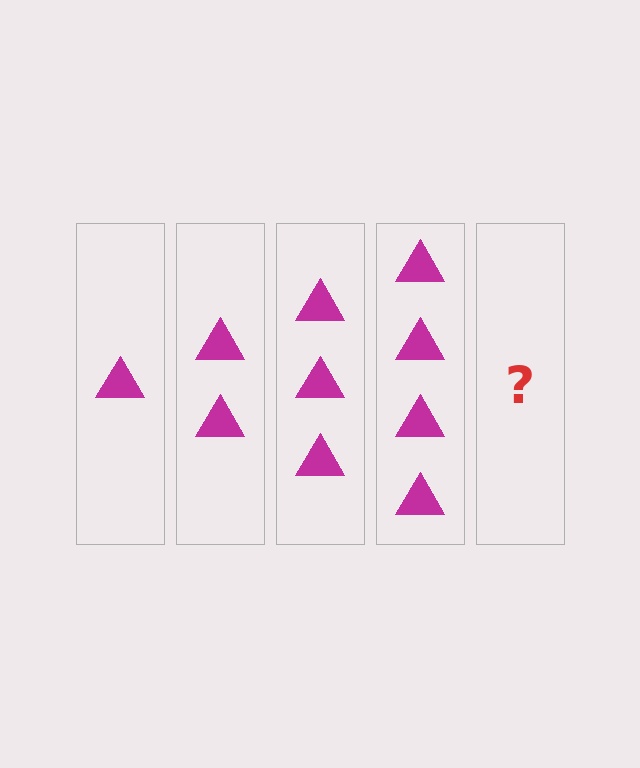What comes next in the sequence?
The next element should be 5 triangles.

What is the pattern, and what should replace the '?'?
The pattern is that each step adds one more triangle. The '?' should be 5 triangles.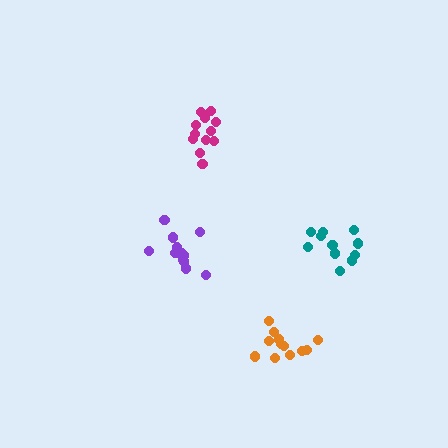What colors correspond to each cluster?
The clusters are colored: magenta, teal, purple, orange.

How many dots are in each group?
Group 1: 12 dots, Group 2: 11 dots, Group 3: 13 dots, Group 4: 12 dots (48 total).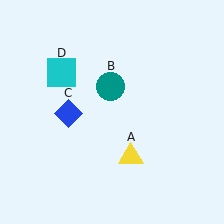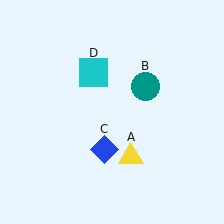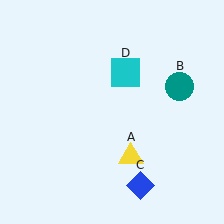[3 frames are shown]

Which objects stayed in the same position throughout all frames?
Yellow triangle (object A) remained stationary.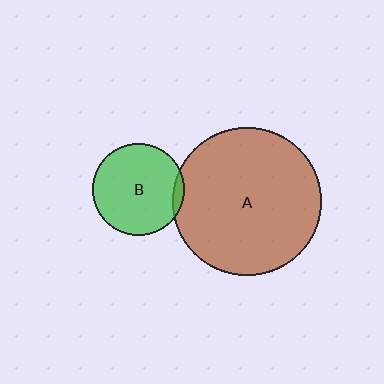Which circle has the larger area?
Circle A (brown).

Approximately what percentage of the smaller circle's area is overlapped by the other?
Approximately 5%.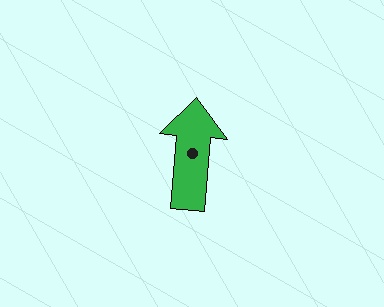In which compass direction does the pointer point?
North.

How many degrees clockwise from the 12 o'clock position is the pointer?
Approximately 5 degrees.